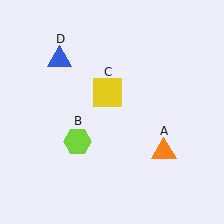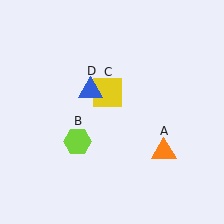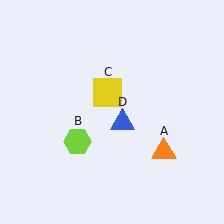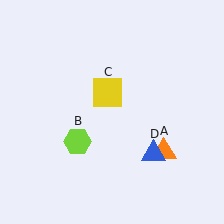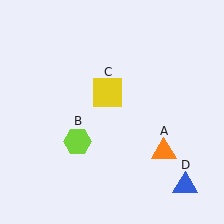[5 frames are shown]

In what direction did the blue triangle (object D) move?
The blue triangle (object D) moved down and to the right.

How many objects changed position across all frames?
1 object changed position: blue triangle (object D).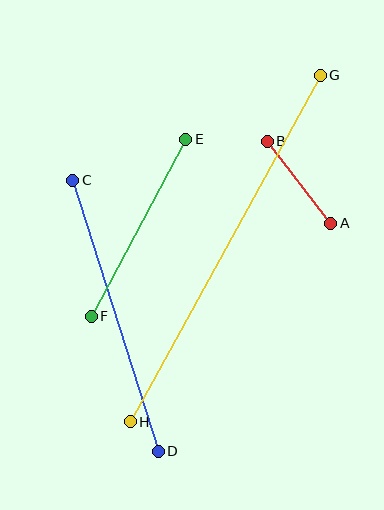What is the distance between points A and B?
The distance is approximately 104 pixels.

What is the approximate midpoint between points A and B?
The midpoint is at approximately (299, 182) pixels.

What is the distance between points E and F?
The distance is approximately 201 pixels.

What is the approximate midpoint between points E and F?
The midpoint is at approximately (139, 228) pixels.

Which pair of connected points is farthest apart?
Points G and H are farthest apart.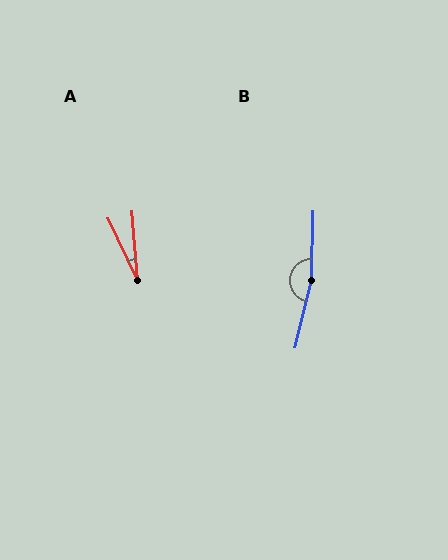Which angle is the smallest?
A, at approximately 21 degrees.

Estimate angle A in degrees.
Approximately 21 degrees.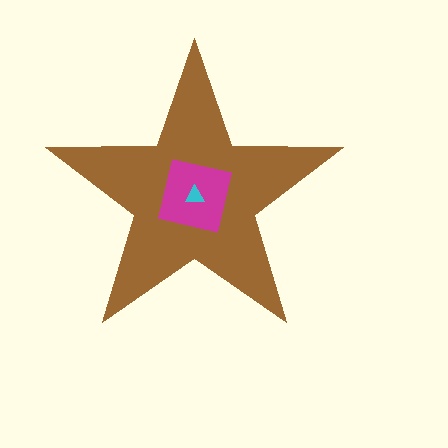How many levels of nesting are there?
3.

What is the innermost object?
The cyan triangle.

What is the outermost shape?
The brown star.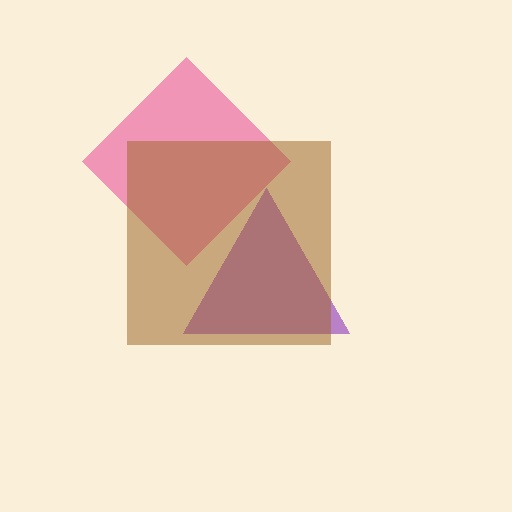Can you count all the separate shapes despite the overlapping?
Yes, there are 3 separate shapes.